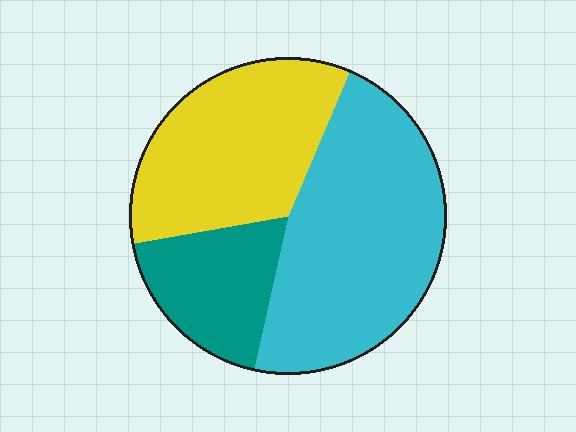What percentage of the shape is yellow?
Yellow takes up about one third (1/3) of the shape.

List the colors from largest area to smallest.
From largest to smallest: cyan, yellow, teal.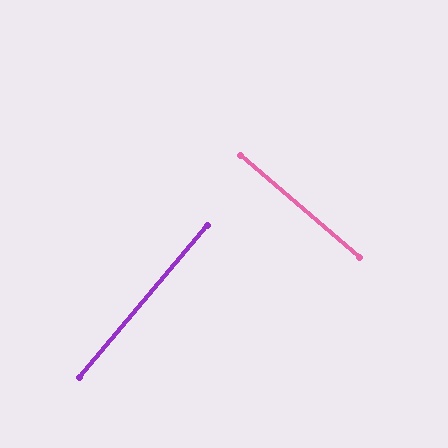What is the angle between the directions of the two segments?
Approximately 90 degrees.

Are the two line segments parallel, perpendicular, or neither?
Perpendicular — they meet at approximately 90°.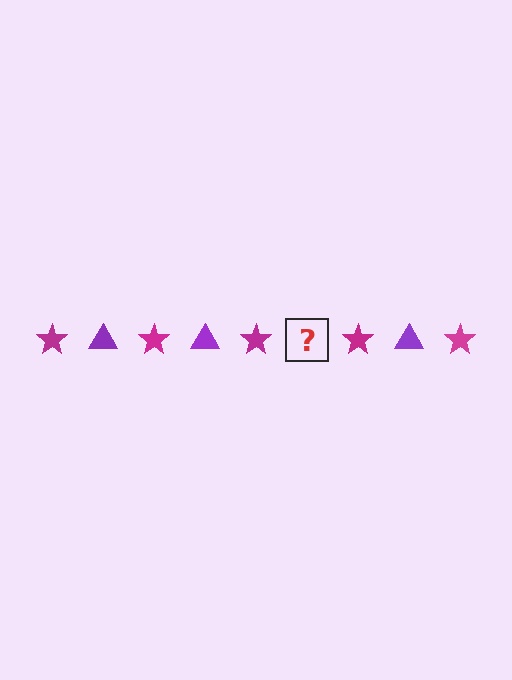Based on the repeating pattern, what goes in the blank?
The blank should be a purple triangle.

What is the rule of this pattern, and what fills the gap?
The rule is that the pattern alternates between magenta star and purple triangle. The gap should be filled with a purple triangle.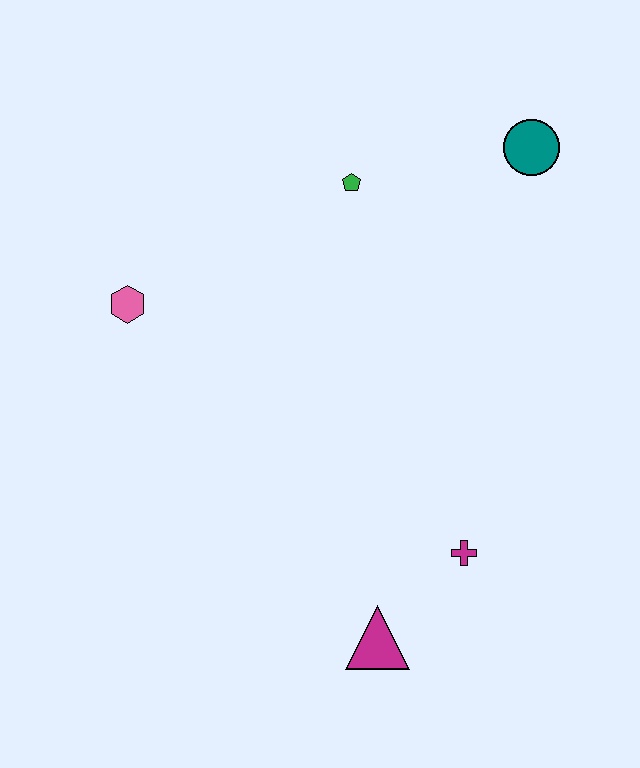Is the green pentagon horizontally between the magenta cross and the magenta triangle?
No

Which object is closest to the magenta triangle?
The magenta cross is closest to the magenta triangle.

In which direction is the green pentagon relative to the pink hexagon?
The green pentagon is to the right of the pink hexagon.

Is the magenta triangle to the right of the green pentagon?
Yes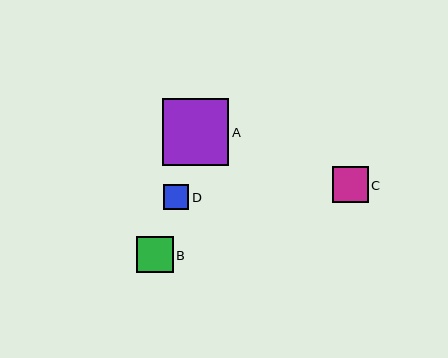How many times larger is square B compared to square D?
Square B is approximately 1.4 times the size of square D.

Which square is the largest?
Square A is the largest with a size of approximately 66 pixels.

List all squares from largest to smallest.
From largest to smallest: A, B, C, D.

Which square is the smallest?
Square D is the smallest with a size of approximately 25 pixels.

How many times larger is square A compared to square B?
Square A is approximately 1.8 times the size of square B.